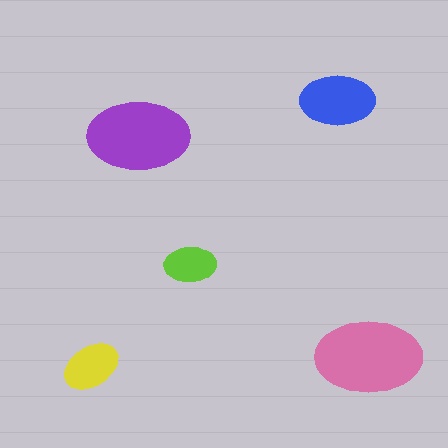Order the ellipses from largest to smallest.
the pink one, the purple one, the blue one, the yellow one, the lime one.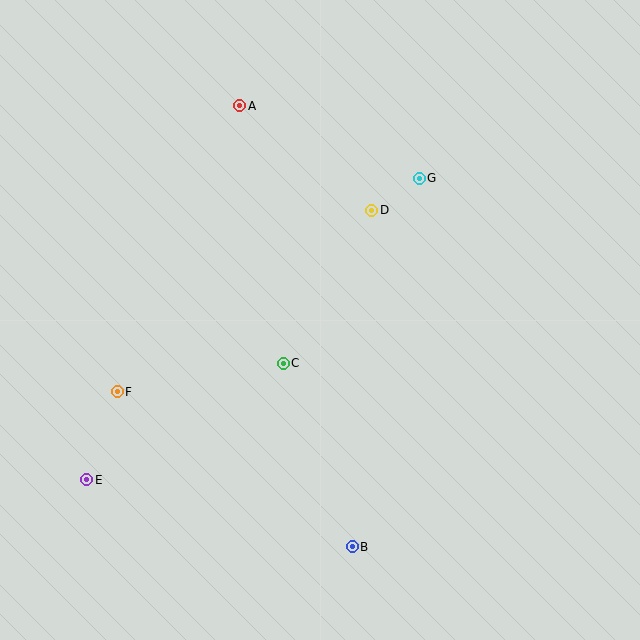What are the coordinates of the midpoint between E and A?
The midpoint between E and A is at (163, 293).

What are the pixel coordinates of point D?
Point D is at (372, 210).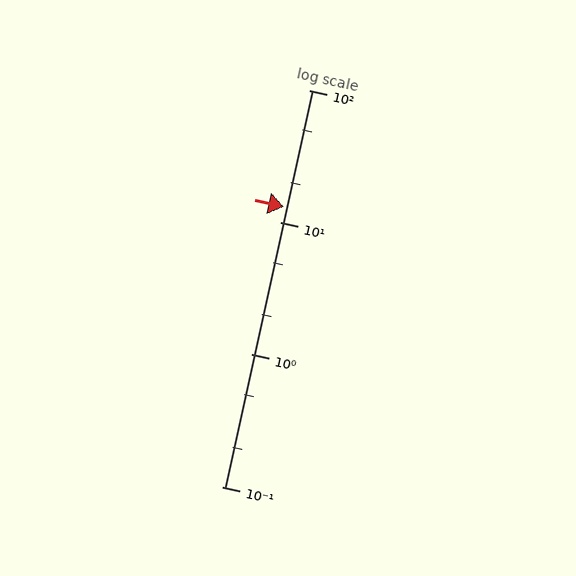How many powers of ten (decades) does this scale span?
The scale spans 3 decades, from 0.1 to 100.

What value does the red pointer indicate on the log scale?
The pointer indicates approximately 13.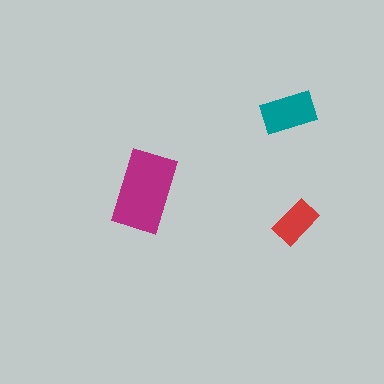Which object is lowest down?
The red rectangle is bottommost.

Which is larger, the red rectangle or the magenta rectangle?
The magenta one.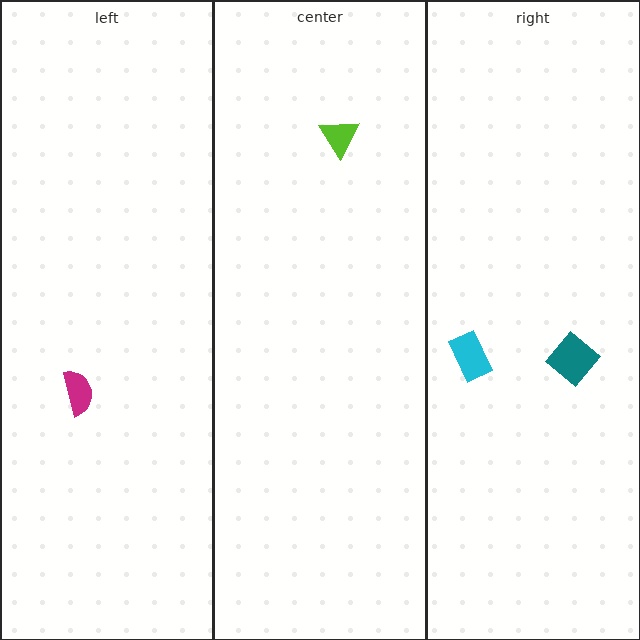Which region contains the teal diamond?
The right region.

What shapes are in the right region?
The teal diamond, the cyan rectangle.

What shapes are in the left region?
The magenta semicircle.